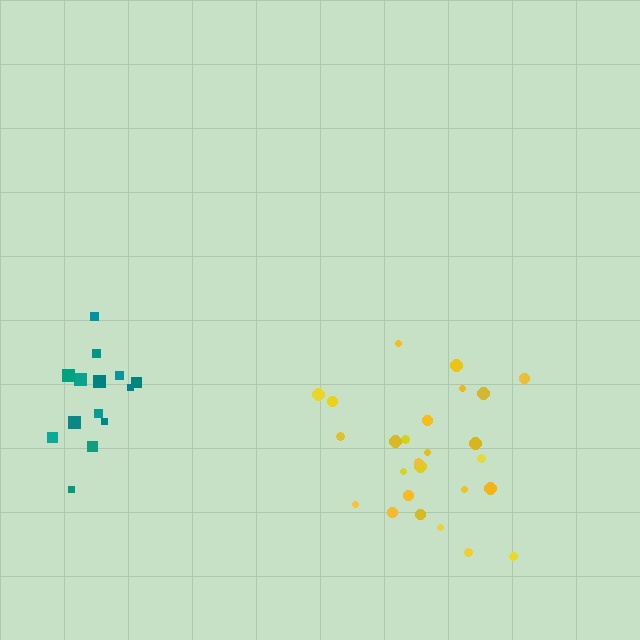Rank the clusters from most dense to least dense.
teal, yellow.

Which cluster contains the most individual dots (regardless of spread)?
Yellow (26).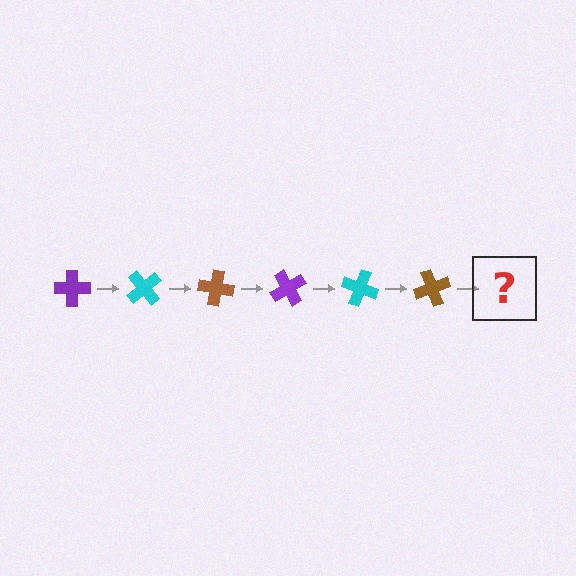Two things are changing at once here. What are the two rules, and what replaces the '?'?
The two rules are that it rotates 50 degrees each step and the color cycles through purple, cyan, and brown. The '?' should be a purple cross, rotated 300 degrees from the start.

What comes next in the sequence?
The next element should be a purple cross, rotated 300 degrees from the start.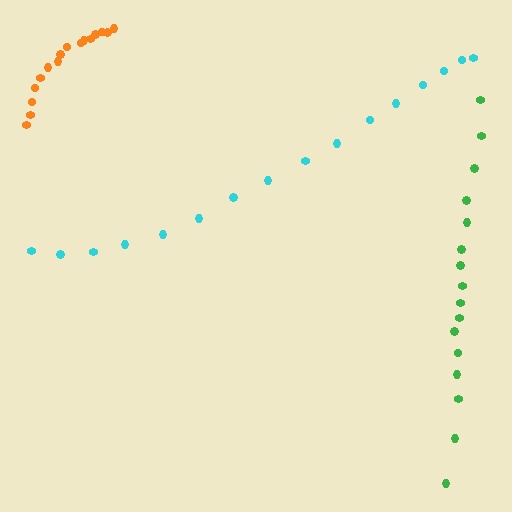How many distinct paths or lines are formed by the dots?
There are 3 distinct paths.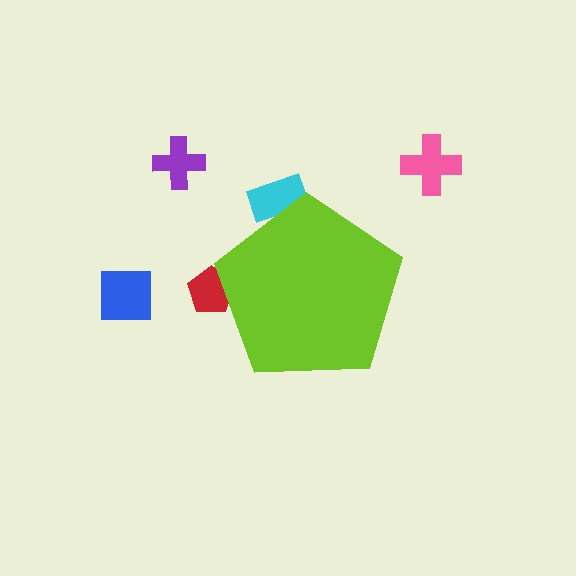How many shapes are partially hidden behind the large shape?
2 shapes are partially hidden.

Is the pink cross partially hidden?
No, the pink cross is fully visible.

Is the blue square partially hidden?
No, the blue square is fully visible.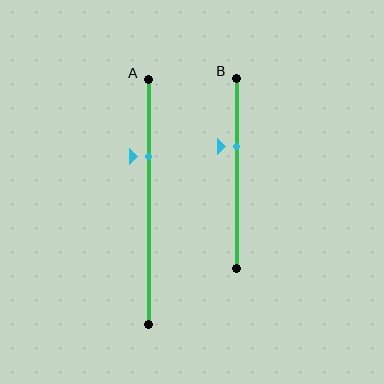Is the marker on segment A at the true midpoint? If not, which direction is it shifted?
No, the marker on segment A is shifted upward by about 18% of the segment length.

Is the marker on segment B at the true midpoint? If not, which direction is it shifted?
No, the marker on segment B is shifted upward by about 14% of the segment length.